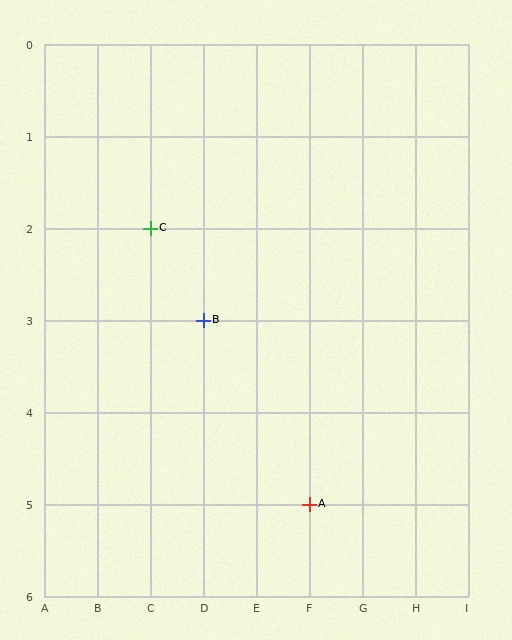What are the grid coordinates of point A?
Point A is at grid coordinates (F, 5).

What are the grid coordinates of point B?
Point B is at grid coordinates (D, 3).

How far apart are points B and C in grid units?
Points B and C are 1 column and 1 row apart (about 1.4 grid units diagonally).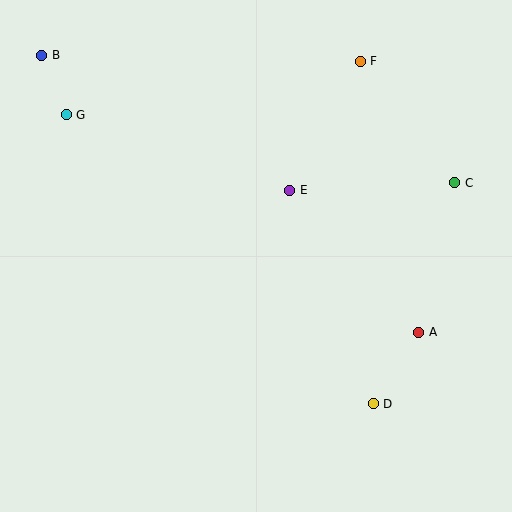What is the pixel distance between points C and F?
The distance between C and F is 154 pixels.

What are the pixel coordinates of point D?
Point D is at (373, 404).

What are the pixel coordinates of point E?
Point E is at (290, 190).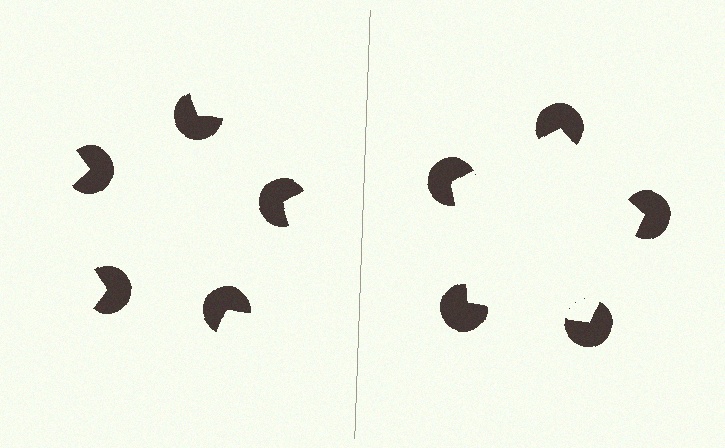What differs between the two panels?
The pac-man discs are positioned identically on both sides; only the wedge orientations differ. On the right they align to a pentagon; on the left they are misaligned.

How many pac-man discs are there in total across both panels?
10 — 5 on each side.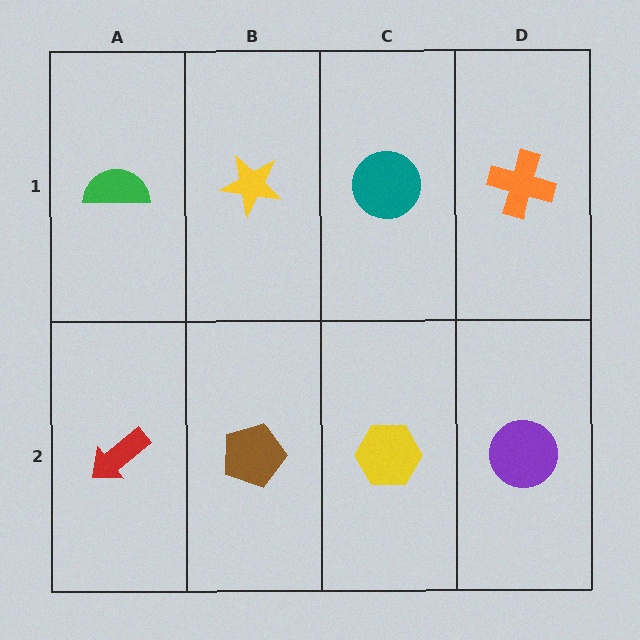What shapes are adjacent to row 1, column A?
A red arrow (row 2, column A), a yellow star (row 1, column B).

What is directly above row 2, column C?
A teal circle.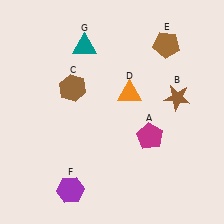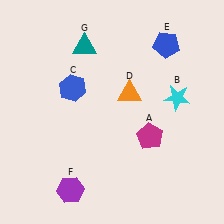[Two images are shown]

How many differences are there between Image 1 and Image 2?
There are 3 differences between the two images.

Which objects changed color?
B changed from brown to cyan. C changed from brown to blue. E changed from brown to blue.